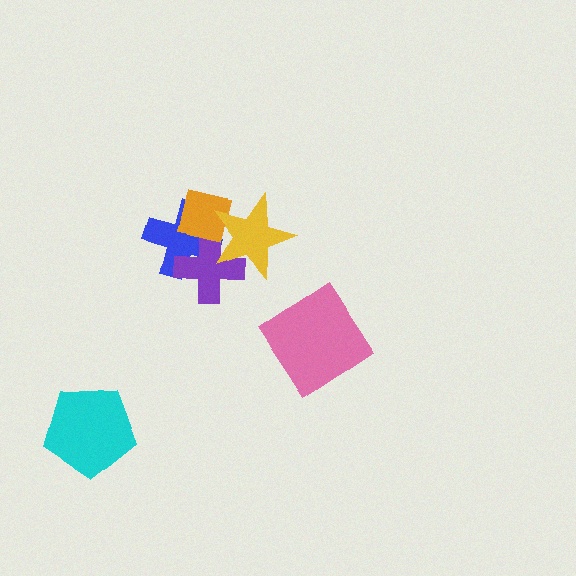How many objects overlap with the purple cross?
3 objects overlap with the purple cross.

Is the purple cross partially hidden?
Yes, it is partially covered by another shape.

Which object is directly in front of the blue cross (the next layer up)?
The purple cross is directly in front of the blue cross.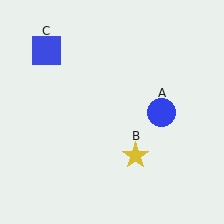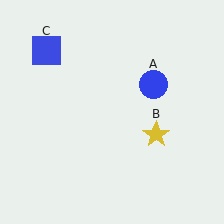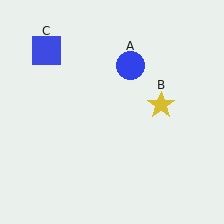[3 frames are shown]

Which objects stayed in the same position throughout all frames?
Blue square (object C) remained stationary.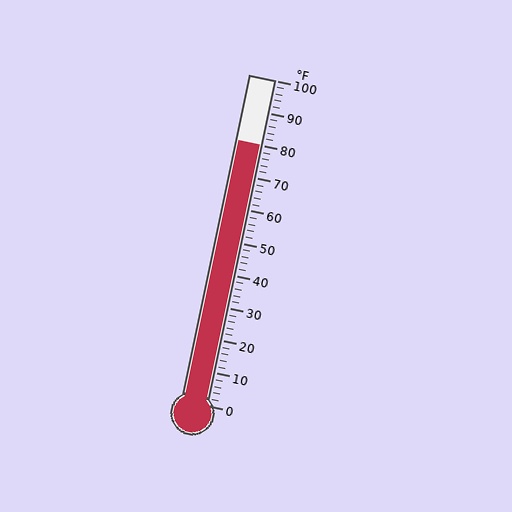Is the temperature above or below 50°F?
The temperature is above 50°F.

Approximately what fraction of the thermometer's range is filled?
The thermometer is filled to approximately 80% of its range.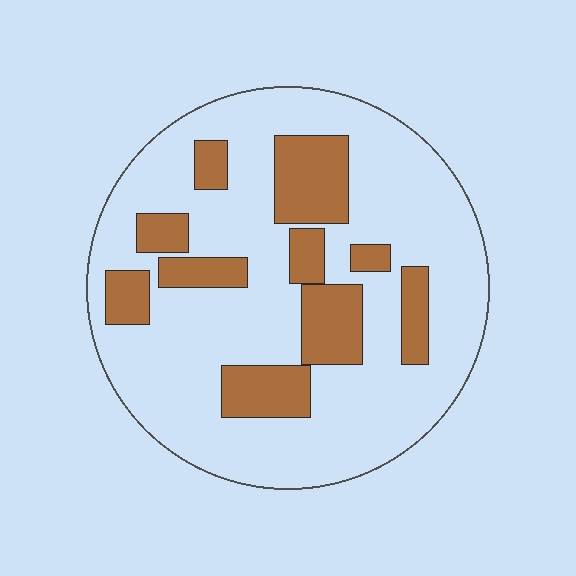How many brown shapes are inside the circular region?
10.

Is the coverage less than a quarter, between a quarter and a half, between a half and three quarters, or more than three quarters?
Less than a quarter.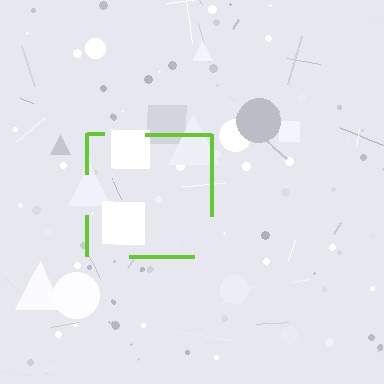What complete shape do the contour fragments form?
The contour fragments form a square.